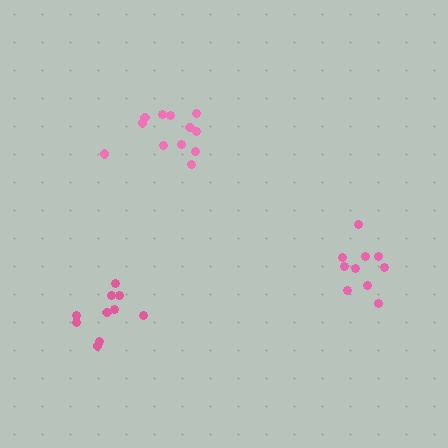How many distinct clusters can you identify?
There are 3 distinct clusters.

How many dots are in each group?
Group 1: 10 dots, Group 2: 12 dots, Group 3: 10 dots (32 total).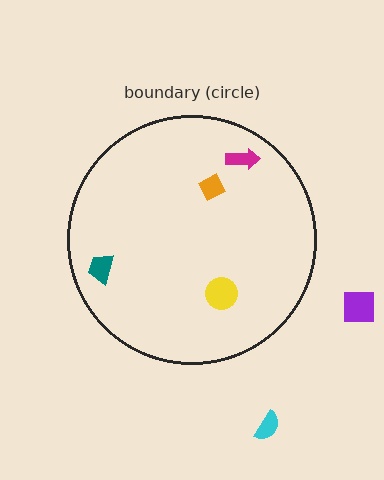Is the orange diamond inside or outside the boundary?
Inside.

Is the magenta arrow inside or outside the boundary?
Inside.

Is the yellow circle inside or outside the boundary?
Inside.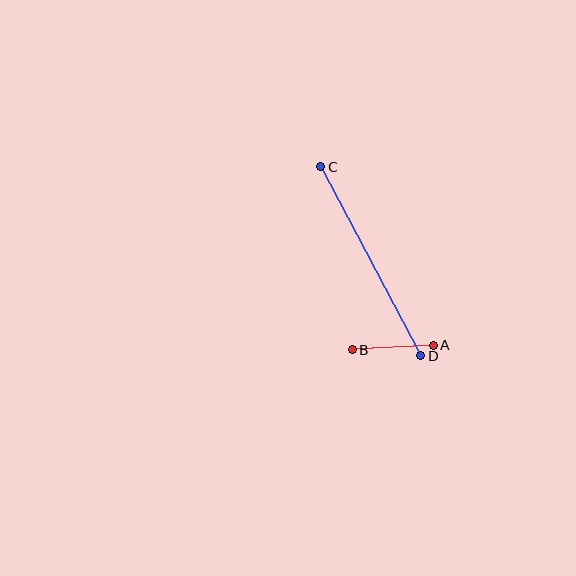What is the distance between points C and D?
The distance is approximately 214 pixels.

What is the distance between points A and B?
The distance is approximately 81 pixels.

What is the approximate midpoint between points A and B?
The midpoint is at approximately (393, 348) pixels.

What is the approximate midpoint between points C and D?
The midpoint is at approximately (371, 261) pixels.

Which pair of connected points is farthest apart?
Points C and D are farthest apart.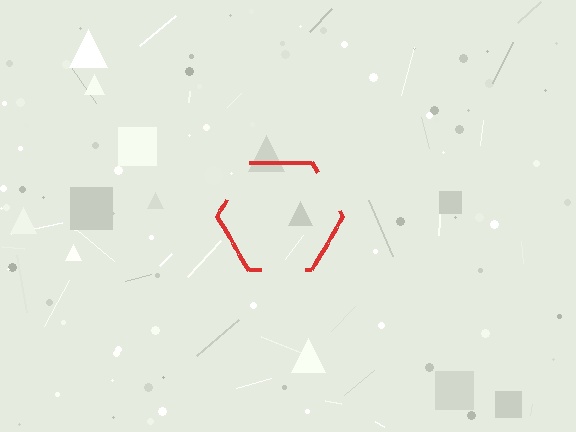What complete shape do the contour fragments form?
The contour fragments form a hexagon.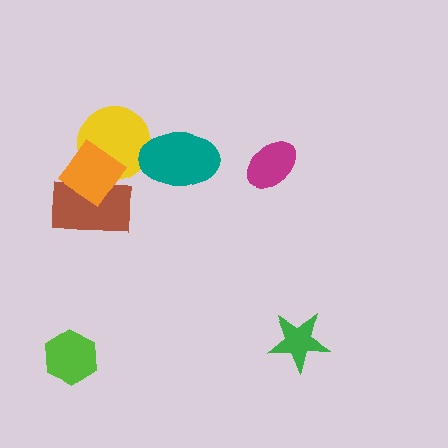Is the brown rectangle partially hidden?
Yes, it is partially covered by another shape.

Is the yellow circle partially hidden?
Yes, it is partially covered by another shape.